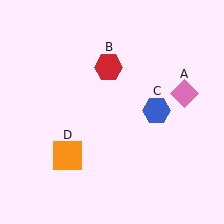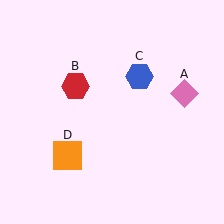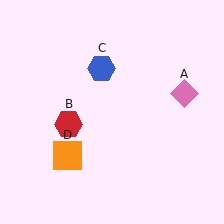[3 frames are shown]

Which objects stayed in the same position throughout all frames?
Pink diamond (object A) and orange square (object D) remained stationary.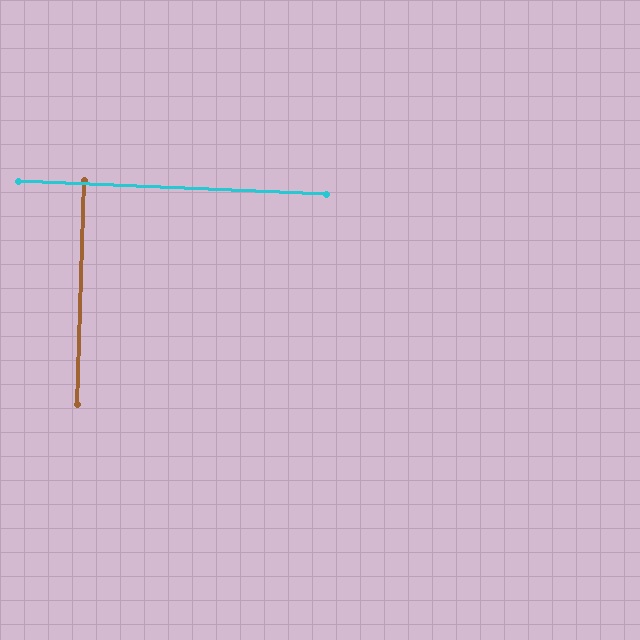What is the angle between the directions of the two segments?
Approximately 89 degrees.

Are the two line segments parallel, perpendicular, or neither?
Perpendicular — they meet at approximately 89°.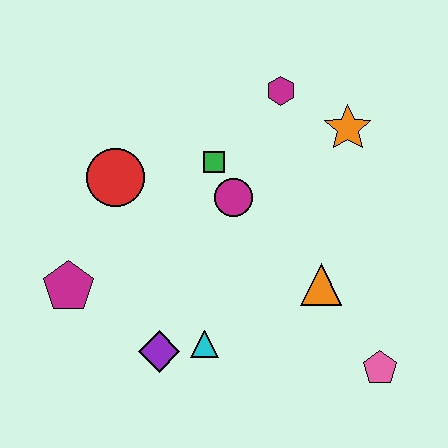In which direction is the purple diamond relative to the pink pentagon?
The purple diamond is to the left of the pink pentagon.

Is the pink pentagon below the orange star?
Yes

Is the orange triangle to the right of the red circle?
Yes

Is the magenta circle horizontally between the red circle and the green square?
No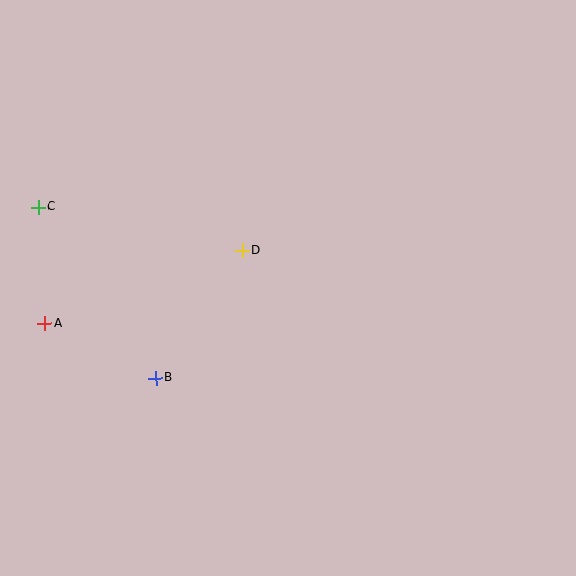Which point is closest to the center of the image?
Point D at (242, 250) is closest to the center.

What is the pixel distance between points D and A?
The distance between D and A is 211 pixels.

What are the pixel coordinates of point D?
Point D is at (242, 250).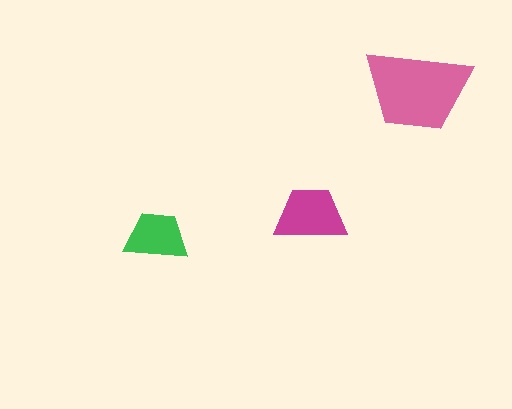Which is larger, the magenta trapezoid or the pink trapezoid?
The pink one.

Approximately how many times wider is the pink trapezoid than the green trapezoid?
About 1.5 times wider.